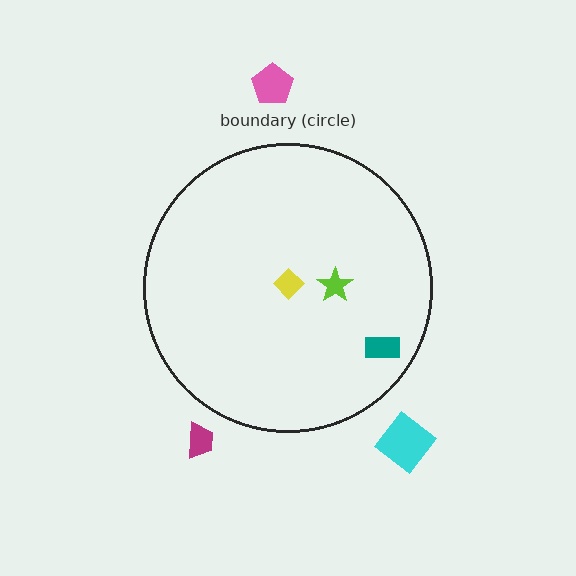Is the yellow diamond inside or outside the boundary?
Inside.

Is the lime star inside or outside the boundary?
Inside.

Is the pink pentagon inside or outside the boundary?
Outside.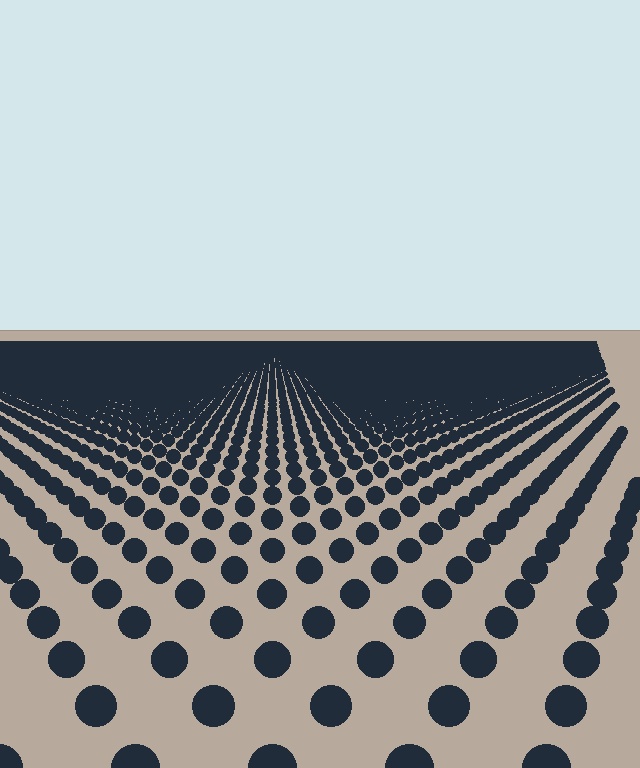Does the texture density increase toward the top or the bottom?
Density increases toward the top.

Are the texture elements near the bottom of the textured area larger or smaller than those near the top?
Larger. Near the bottom, elements are closer to the viewer and appear at a bigger on-screen size.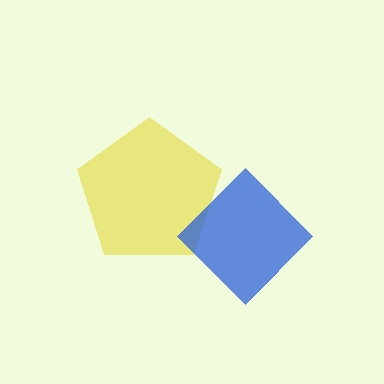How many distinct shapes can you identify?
There are 2 distinct shapes: a yellow pentagon, a blue diamond.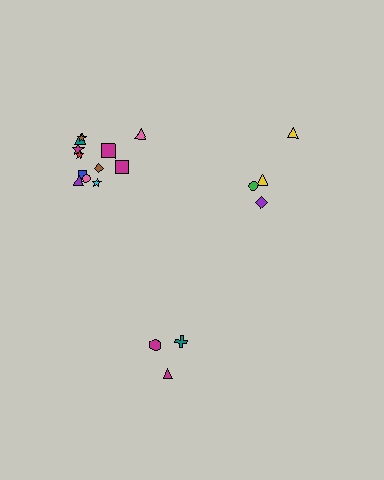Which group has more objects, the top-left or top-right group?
The top-left group.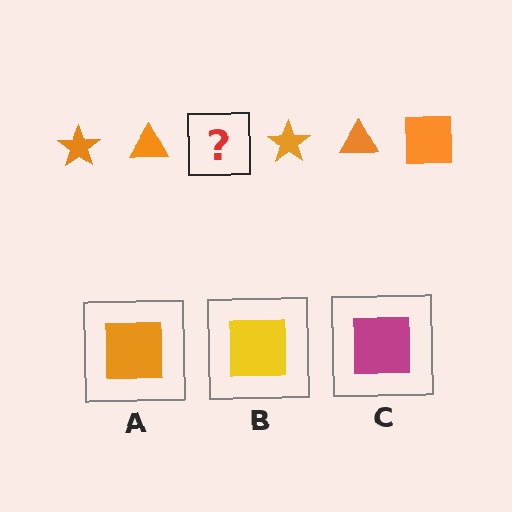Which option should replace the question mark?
Option A.